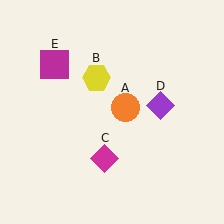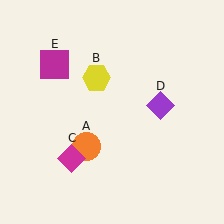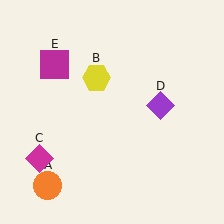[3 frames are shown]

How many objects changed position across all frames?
2 objects changed position: orange circle (object A), magenta diamond (object C).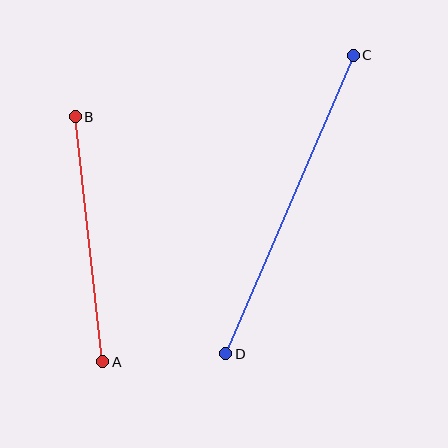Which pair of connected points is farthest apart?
Points C and D are farthest apart.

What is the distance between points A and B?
The distance is approximately 246 pixels.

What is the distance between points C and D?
The distance is approximately 325 pixels.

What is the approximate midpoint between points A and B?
The midpoint is at approximately (89, 239) pixels.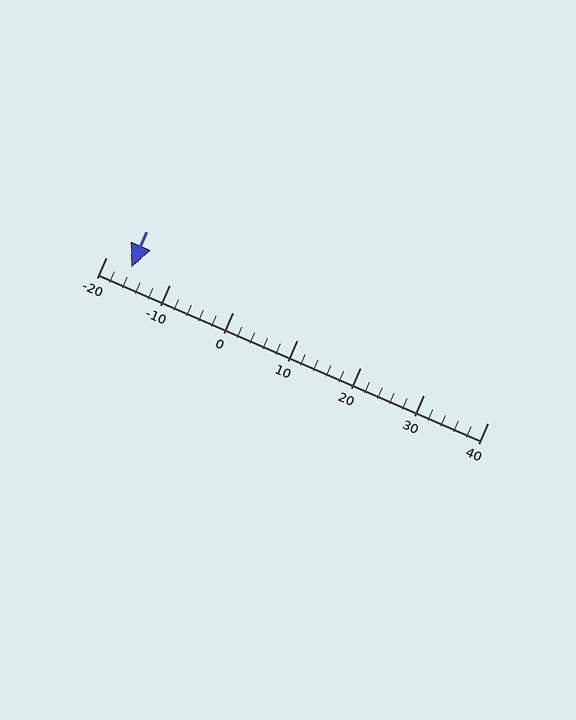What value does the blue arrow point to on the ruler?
The blue arrow points to approximately -16.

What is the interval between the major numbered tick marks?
The major tick marks are spaced 10 units apart.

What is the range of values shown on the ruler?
The ruler shows values from -20 to 40.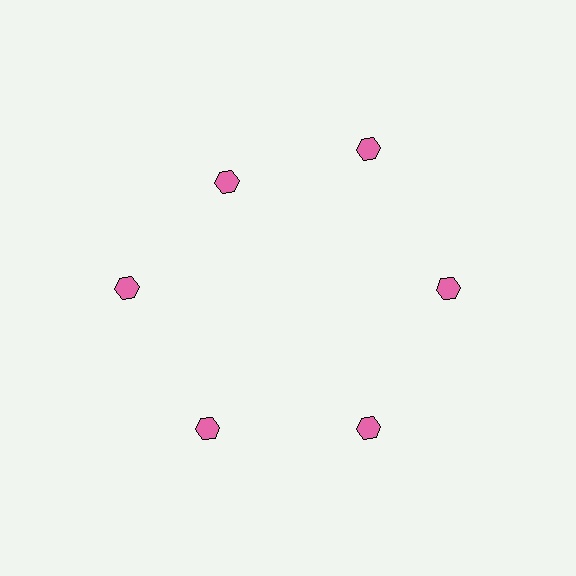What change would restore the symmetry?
The symmetry would be restored by moving it outward, back onto the ring so that all 6 hexagons sit at equal angles and equal distance from the center.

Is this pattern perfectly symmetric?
No. The 6 pink hexagons are arranged in a ring, but one element near the 11 o'clock position is pulled inward toward the center, breaking the 6-fold rotational symmetry.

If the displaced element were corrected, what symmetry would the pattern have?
It would have 6-fold rotational symmetry — the pattern would map onto itself every 60 degrees.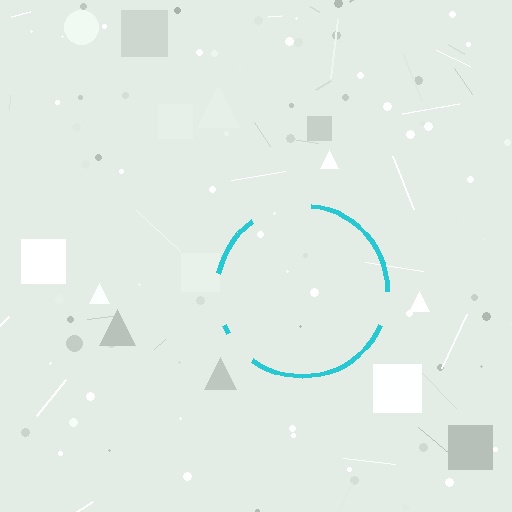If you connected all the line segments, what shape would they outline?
They would outline a circle.